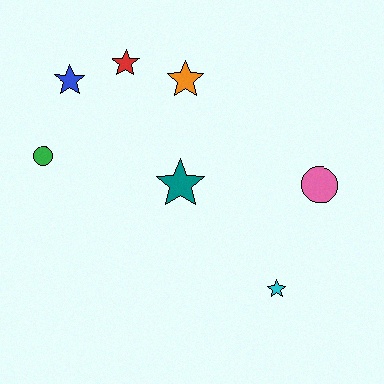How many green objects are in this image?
There is 1 green object.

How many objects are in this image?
There are 7 objects.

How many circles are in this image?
There are 2 circles.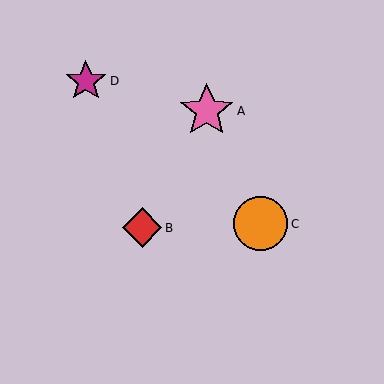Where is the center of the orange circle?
The center of the orange circle is at (261, 224).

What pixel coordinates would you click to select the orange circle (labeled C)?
Click at (261, 224) to select the orange circle C.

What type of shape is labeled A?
Shape A is a pink star.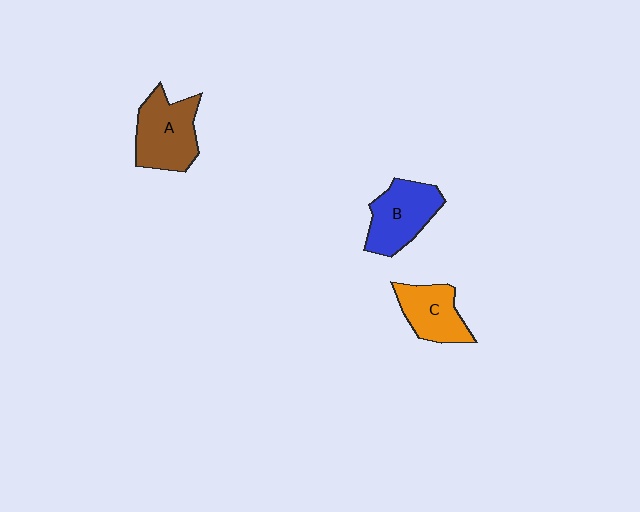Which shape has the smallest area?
Shape C (orange).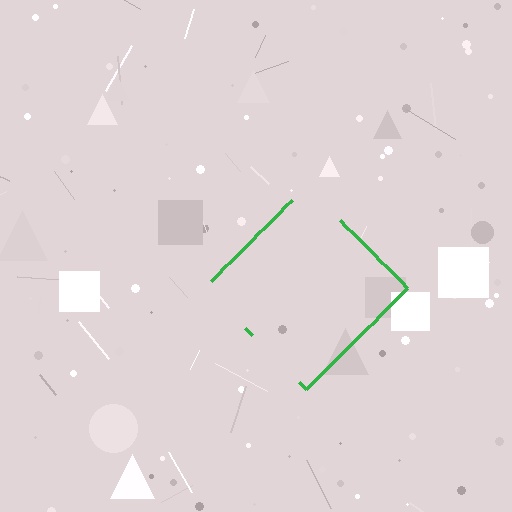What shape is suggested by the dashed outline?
The dashed outline suggests a diamond.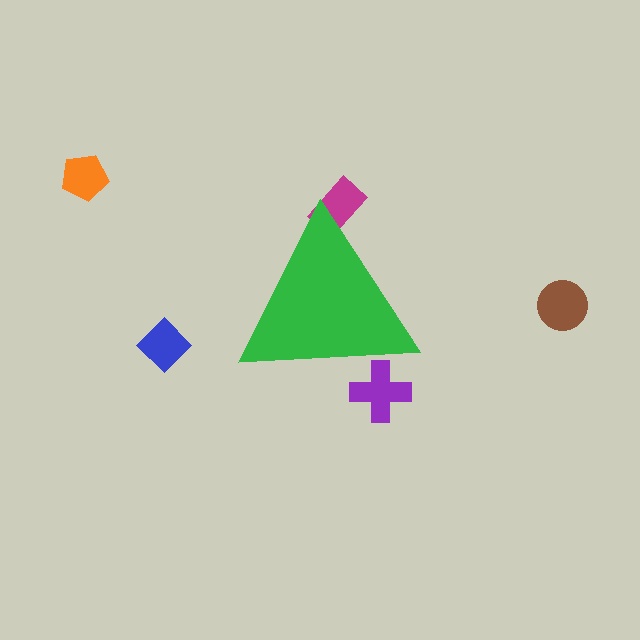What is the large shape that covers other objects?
A green triangle.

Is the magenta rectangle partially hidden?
Yes, the magenta rectangle is partially hidden behind the green triangle.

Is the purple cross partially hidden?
Yes, the purple cross is partially hidden behind the green triangle.